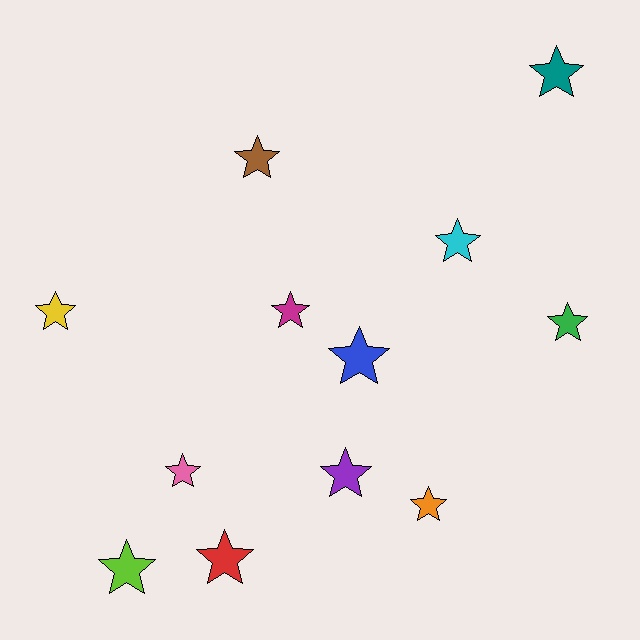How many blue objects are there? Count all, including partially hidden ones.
There is 1 blue object.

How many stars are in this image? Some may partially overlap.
There are 12 stars.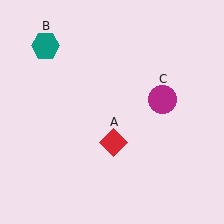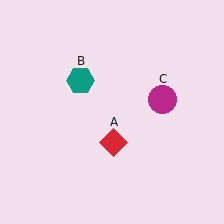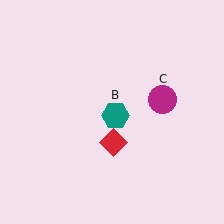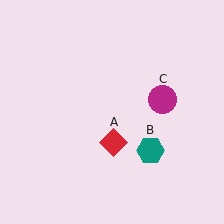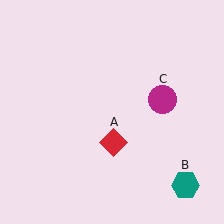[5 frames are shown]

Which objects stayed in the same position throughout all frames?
Red diamond (object A) and magenta circle (object C) remained stationary.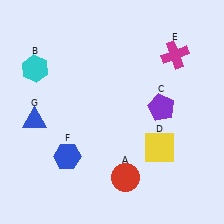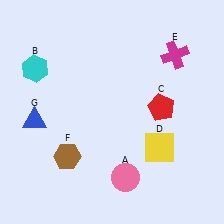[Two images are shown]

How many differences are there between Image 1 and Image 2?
There are 3 differences between the two images.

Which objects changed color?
A changed from red to pink. C changed from purple to red. F changed from blue to brown.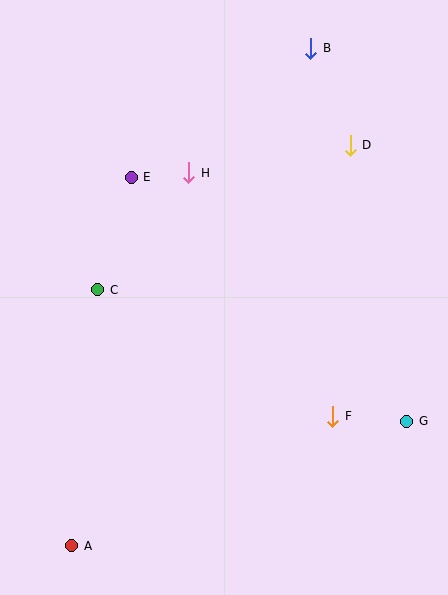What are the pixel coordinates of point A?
Point A is at (72, 546).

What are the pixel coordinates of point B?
Point B is at (311, 48).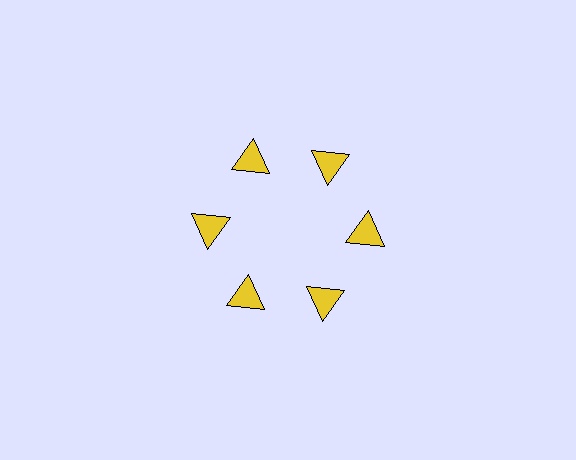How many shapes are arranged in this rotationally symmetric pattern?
There are 6 shapes, arranged in 6 groups of 1.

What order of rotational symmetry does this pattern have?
This pattern has 6-fold rotational symmetry.